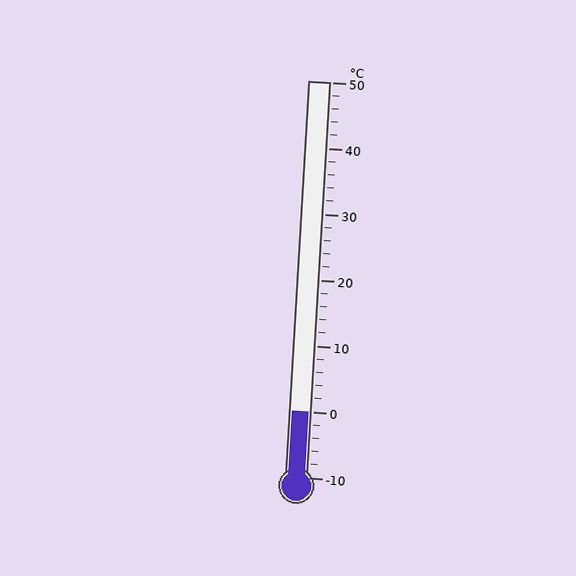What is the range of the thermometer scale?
The thermometer scale ranges from -10°C to 50°C.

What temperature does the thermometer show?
The thermometer shows approximately 0°C.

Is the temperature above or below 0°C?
The temperature is at 0°C.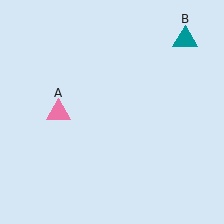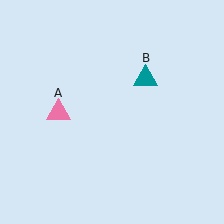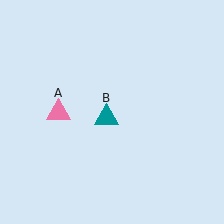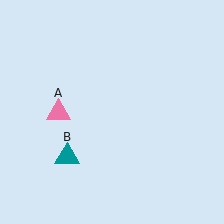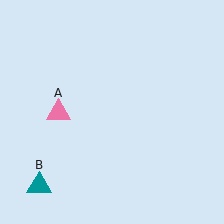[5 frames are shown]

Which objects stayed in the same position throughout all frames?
Pink triangle (object A) remained stationary.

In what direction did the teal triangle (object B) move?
The teal triangle (object B) moved down and to the left.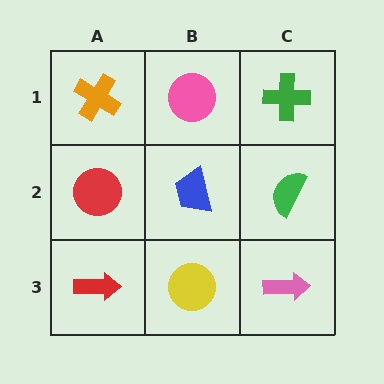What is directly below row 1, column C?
A green semicircle.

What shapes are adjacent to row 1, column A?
A red circle (row 2, column A), a pink circle (row 1, column B).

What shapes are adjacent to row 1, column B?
A blue trapezoid (row 2, column B), an orange cross (row 1, column A), a green cross (row 1, column C).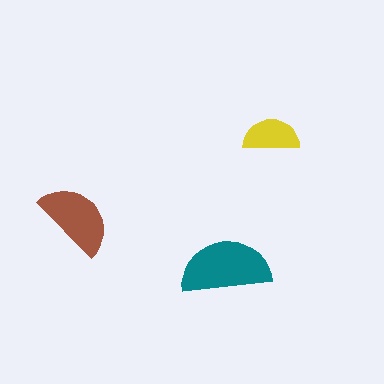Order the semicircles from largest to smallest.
the teal one, the brown one, the yellow one.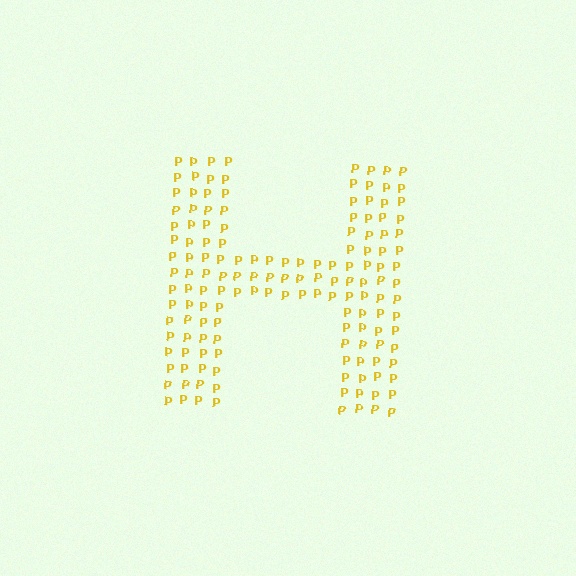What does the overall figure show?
The overall figure shows the letter H.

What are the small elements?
The small elements are letter P's.